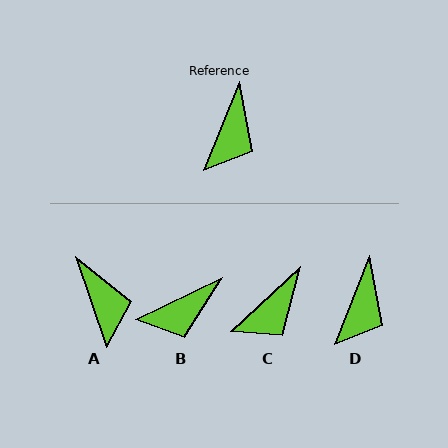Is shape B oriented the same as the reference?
No, it is off by about 42 degrees.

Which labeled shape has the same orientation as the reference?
D.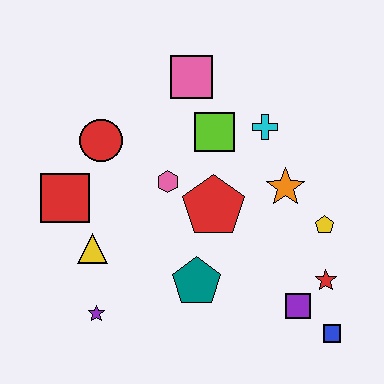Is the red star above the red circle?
No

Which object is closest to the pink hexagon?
The red pentagon is closest to the pink hexagon.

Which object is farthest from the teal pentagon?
The pink square is farthest from the teal pentagon.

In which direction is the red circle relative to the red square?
The red circle is above the red square.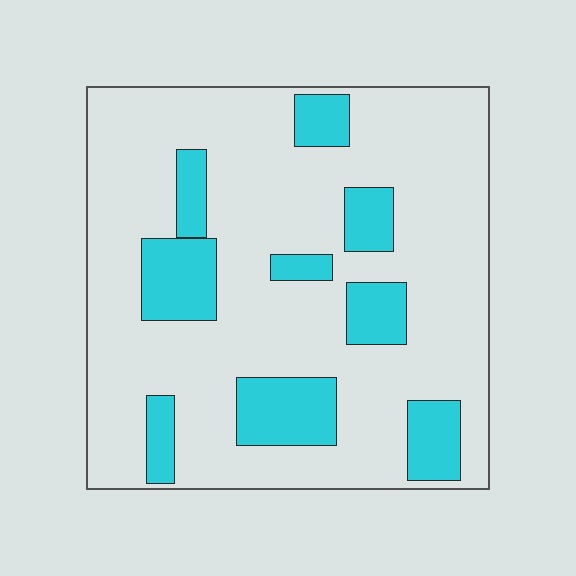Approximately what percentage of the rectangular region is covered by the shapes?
Approximately 20%.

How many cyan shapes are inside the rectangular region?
9.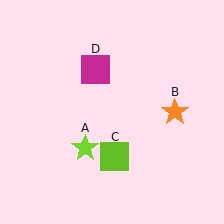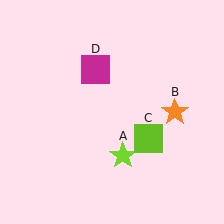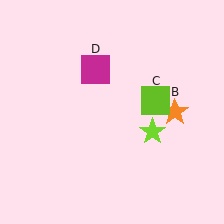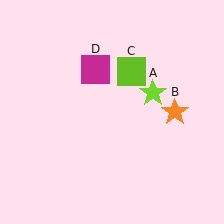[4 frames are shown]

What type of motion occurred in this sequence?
The lime star (object A), lime square (object C) rotated counterclockwise around the center of the scene.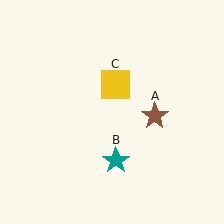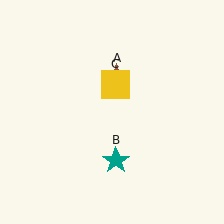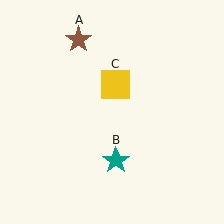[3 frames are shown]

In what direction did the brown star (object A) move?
The brown star (object A) moved up and to the left.